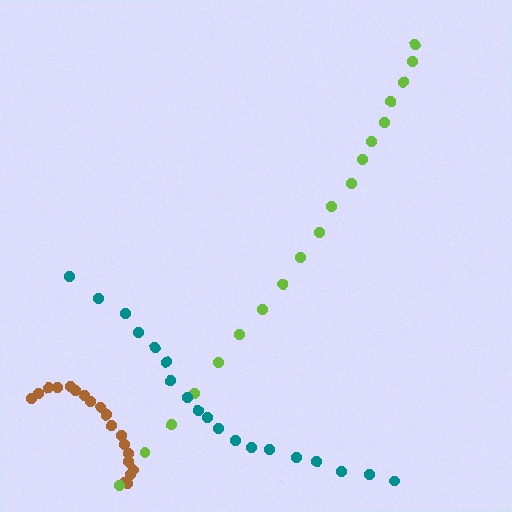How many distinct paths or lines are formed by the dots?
There are 3 distinct paths.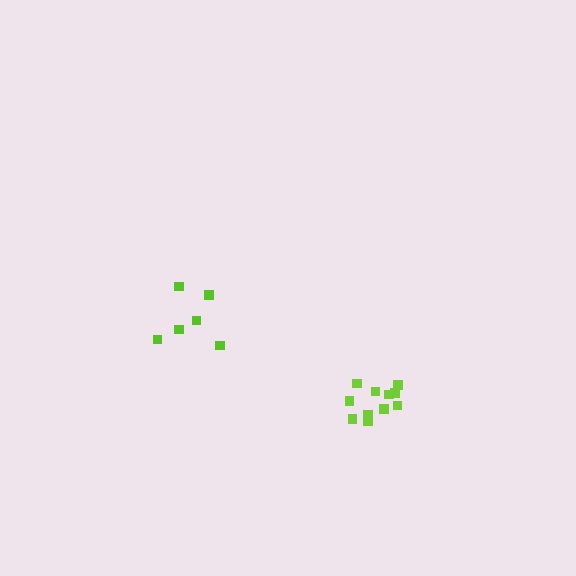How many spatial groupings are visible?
There are 2 spatial groupings.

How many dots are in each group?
Group 1: 6 dots, Group 2: 11 dots (17 total).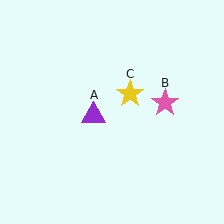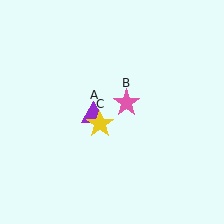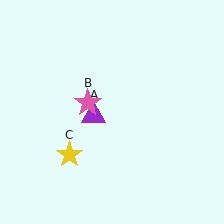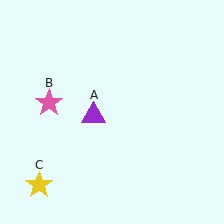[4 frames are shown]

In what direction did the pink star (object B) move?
The pink star (object B) moved left.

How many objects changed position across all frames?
2 objects changed position: pink star (object B), yellow star (object C).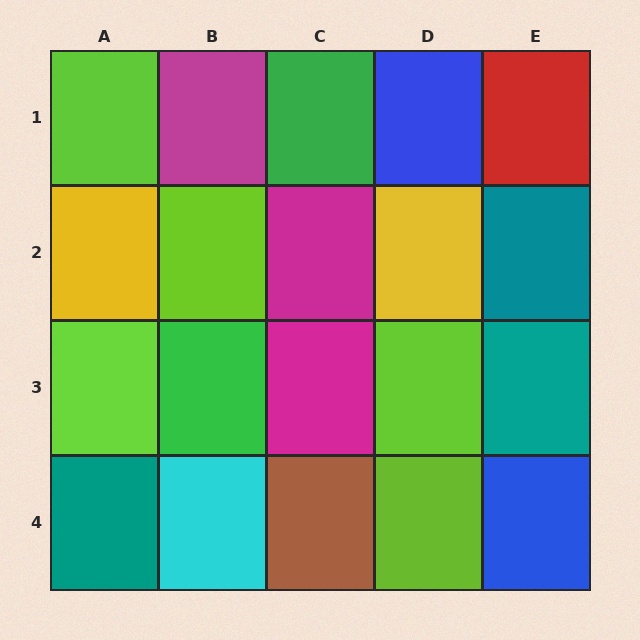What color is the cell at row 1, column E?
Red.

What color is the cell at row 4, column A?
Teal.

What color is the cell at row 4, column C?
Brown.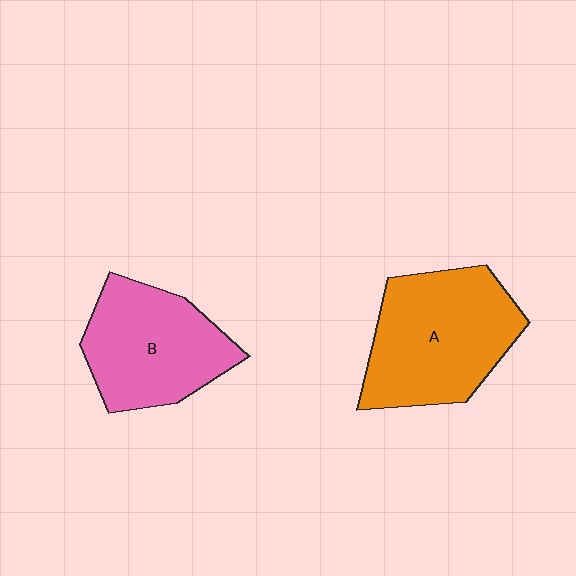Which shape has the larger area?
Shape A (orange).